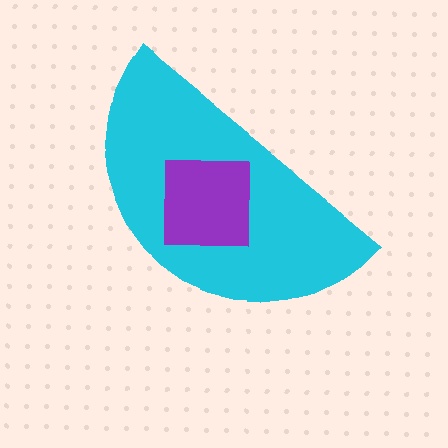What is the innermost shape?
The purple square.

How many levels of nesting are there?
2.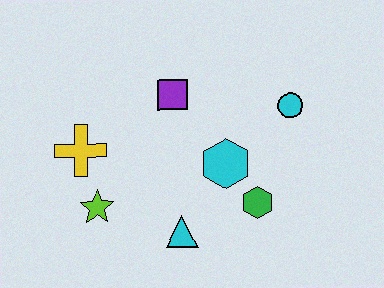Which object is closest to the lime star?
The yellow cross is closest to the lime star.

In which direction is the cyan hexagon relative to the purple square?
The cyan hexagon is below the purple square.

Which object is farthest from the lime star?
The cyan circle is farthest from the lime star.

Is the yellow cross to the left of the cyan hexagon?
Yes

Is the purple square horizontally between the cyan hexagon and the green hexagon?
No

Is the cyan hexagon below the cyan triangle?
No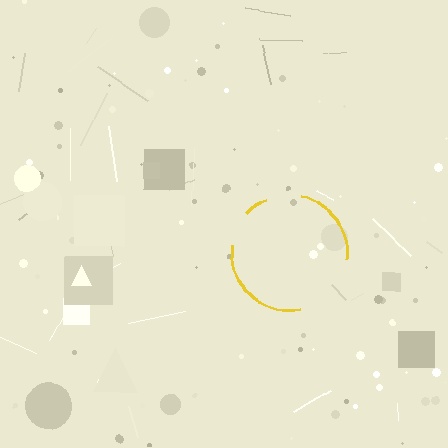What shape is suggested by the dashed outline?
The dashed outline suggests a circle.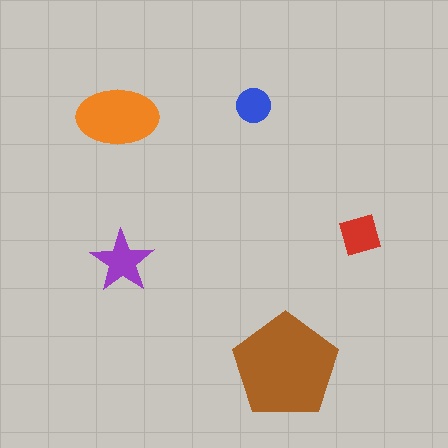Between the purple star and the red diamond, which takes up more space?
The purple star.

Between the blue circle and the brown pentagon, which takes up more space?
The brown pentagon.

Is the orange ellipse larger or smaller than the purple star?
Larger.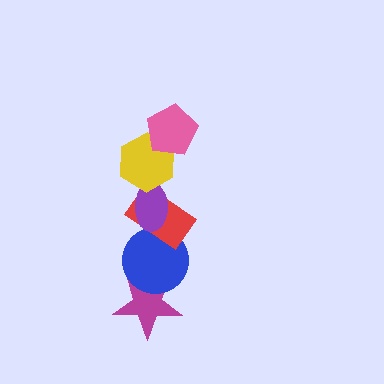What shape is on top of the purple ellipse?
The yellow hexagon is on top of the purple ellipse.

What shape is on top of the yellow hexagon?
The pink pentagon is on top of the yellow hexagon.